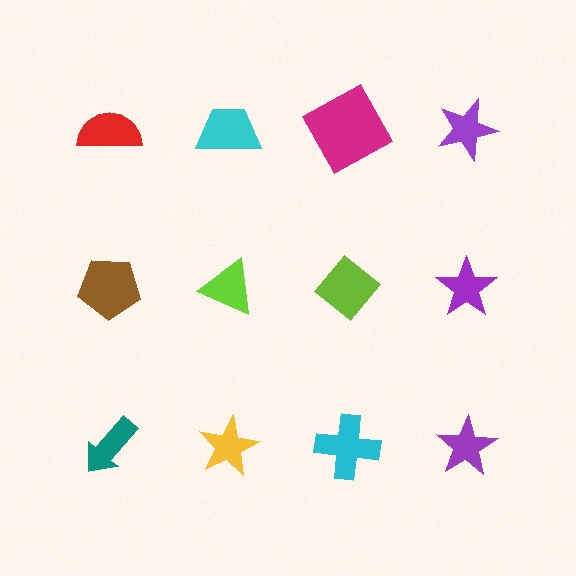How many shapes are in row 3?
4 shapes.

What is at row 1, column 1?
A red semicircle.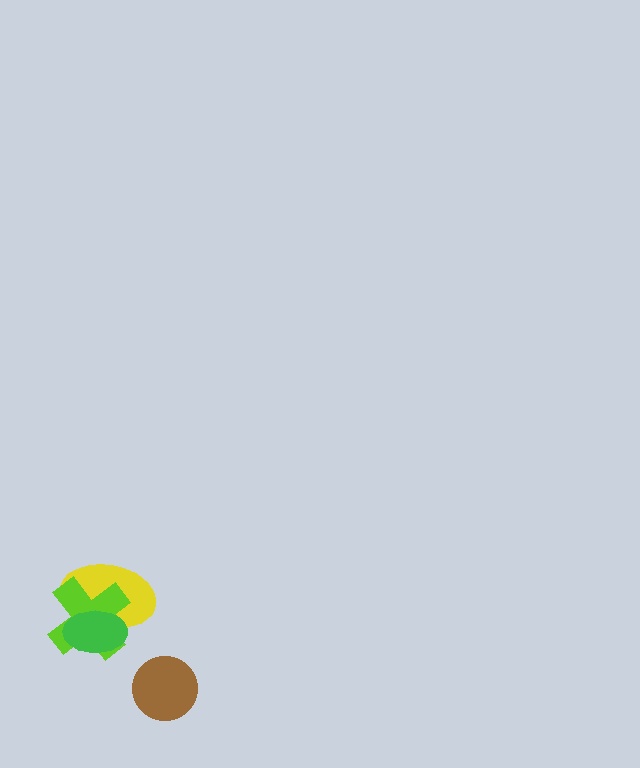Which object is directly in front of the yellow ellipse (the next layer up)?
The lime cross is directly in front of the yellow ellipse.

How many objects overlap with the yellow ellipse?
2 objects overlap with the yellow ellipse.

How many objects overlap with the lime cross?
2 objects overlap with the lime cross.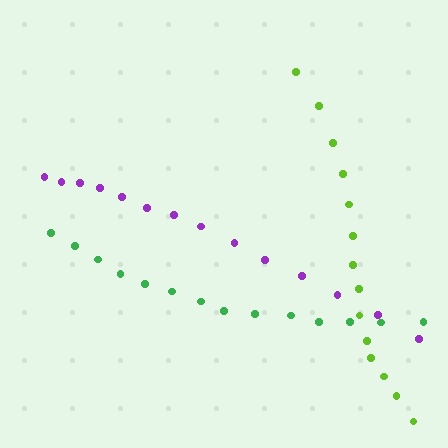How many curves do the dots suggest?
There are 3 distinct paths.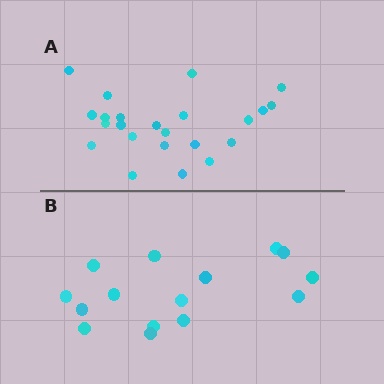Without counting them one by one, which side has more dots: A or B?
Region A (the top region) has more dots.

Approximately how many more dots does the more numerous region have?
Region A has roughly 8 or so more dots than region B.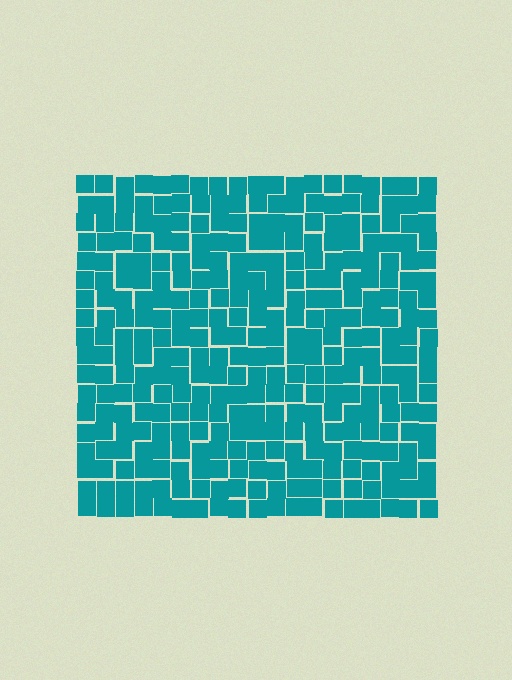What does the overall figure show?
The overall figure shows a square.